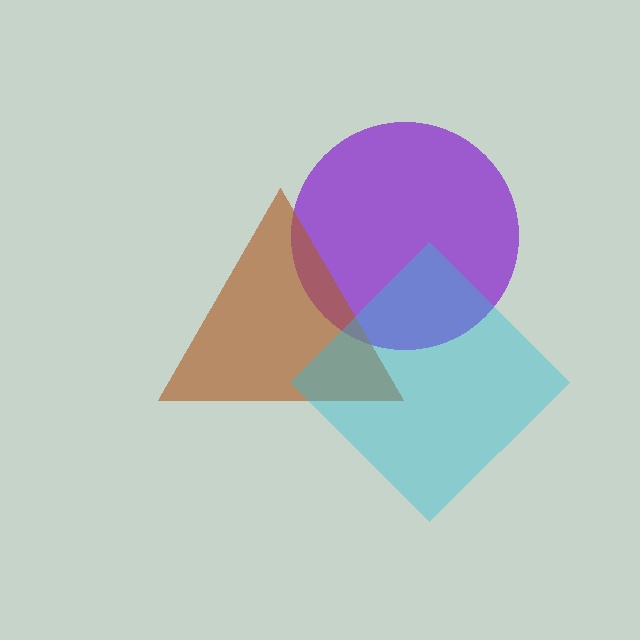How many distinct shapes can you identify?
There are 3 distinct shapes: a purple circle, a brown triangle, a cyan diamond.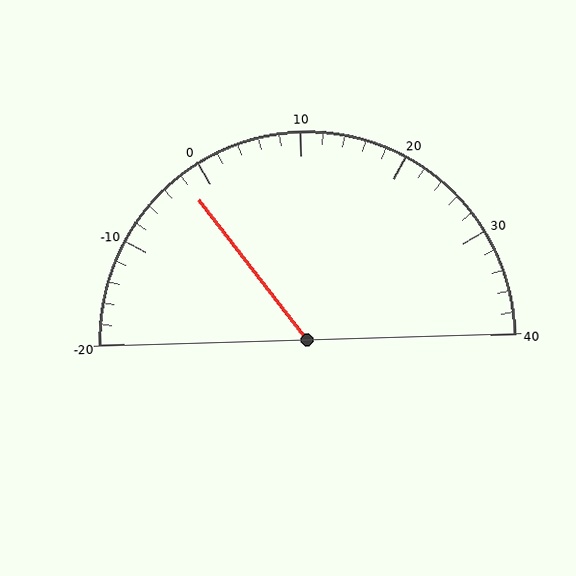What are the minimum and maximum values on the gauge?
The gauge ranges from -20 to 40.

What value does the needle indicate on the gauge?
The needle indicates approximately -2.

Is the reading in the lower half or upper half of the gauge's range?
The reading is in the lower half of the range (-20 to 40).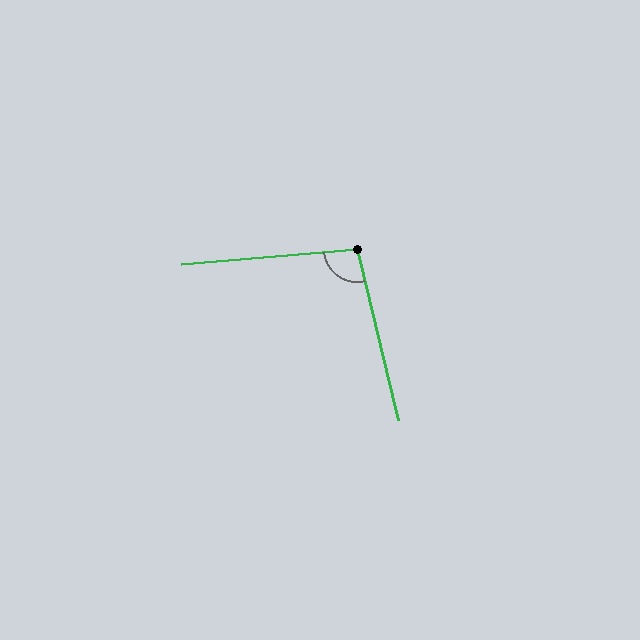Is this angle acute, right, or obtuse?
It is obtuse.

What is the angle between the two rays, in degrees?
Approximately 99 degrees.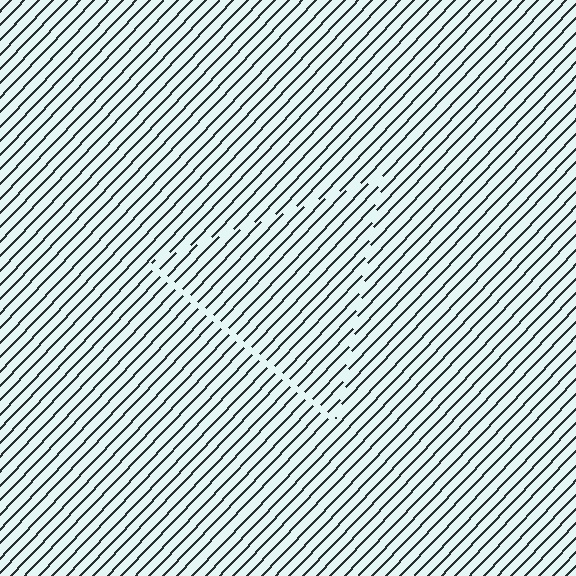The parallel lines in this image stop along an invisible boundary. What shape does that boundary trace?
An illusory triangle. The interior of the shape contains the same grating, shifted by half a period — the contour is defined by the phase discontinuity where line-ends from the inner and outer gratings abut.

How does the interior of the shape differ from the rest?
The interior of the shape contains the same grating, shifted by half a period — the contour is defined by the phase discontinuity where line-ends from the inner and outer gratings abut.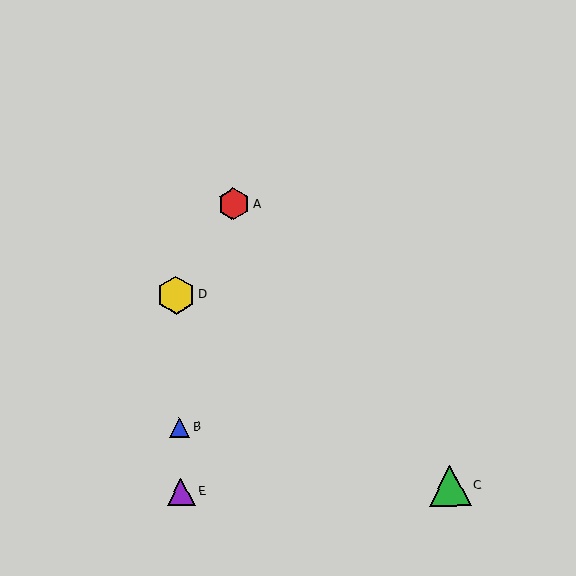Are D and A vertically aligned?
No, D is at x≈176 and A is at x≈234.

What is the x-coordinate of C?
Object C is at x≈450.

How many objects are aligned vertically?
3 objects (B, D, E) are aligned vertically.